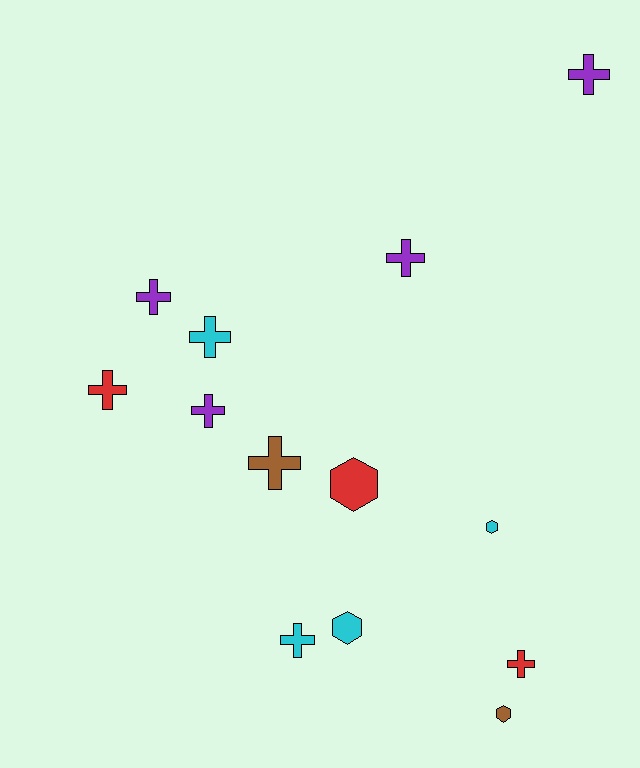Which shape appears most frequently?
Cross, with 9 objects.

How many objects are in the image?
There are 13 objects.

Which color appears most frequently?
Cyan, with 4 objects.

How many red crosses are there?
There are 2 red crosses.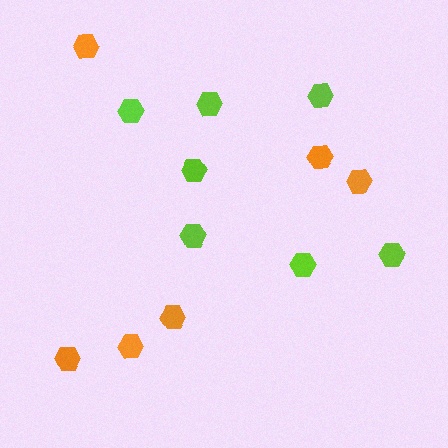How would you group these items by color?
There are 2 groups: one group of lime hexagons (7) and one group of orange hexagons (6).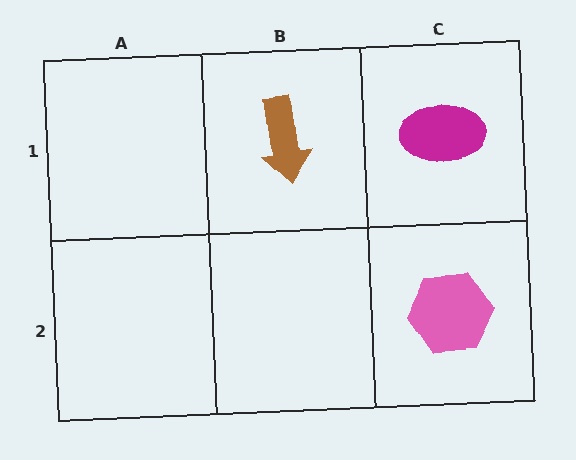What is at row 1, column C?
A magenta ellipse.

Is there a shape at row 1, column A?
No, that cell is empty.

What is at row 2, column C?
A pink hexagon.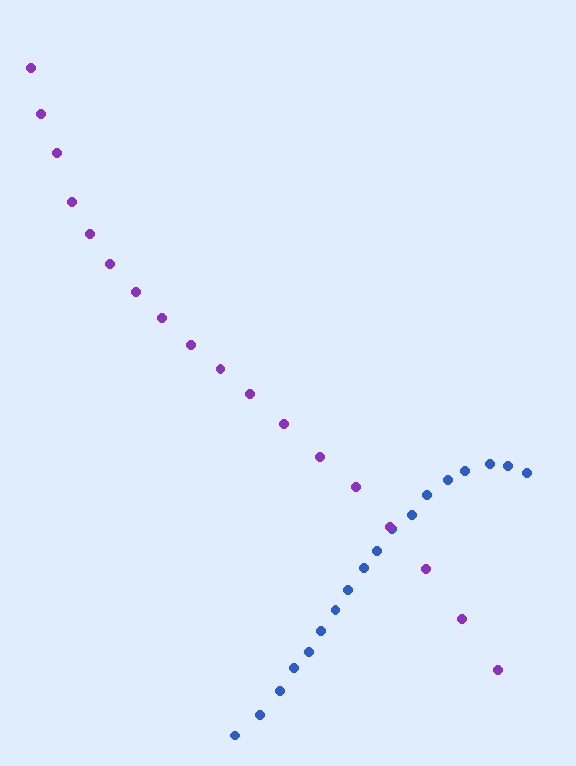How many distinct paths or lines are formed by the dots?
There are 2 distinct paths.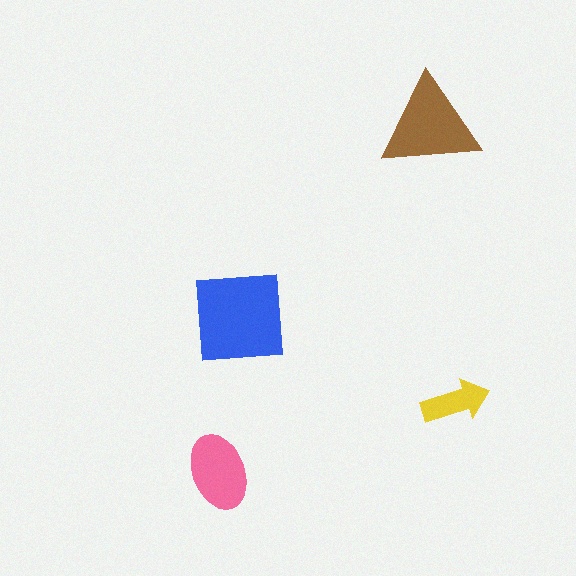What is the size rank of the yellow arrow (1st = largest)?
4th.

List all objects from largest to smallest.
The blue square, the brown triangle, the pink ellipse, the yellow arrow.